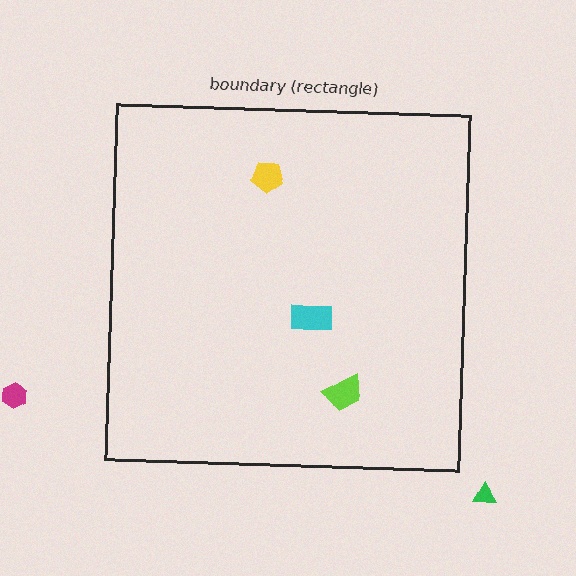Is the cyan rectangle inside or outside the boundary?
Inside.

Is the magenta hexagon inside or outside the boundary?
Outside.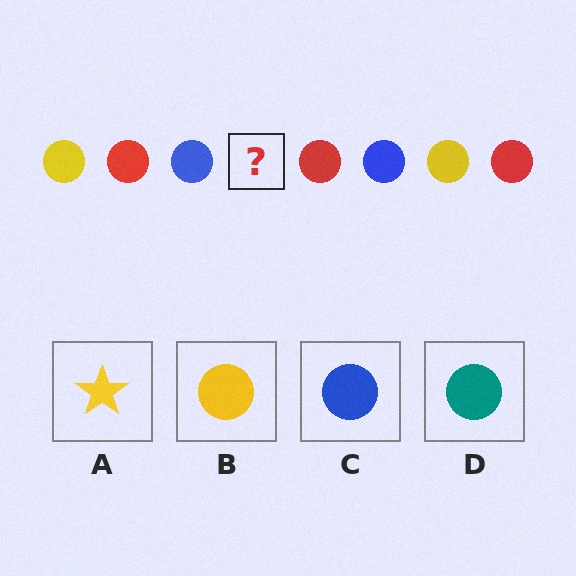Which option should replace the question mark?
Option B.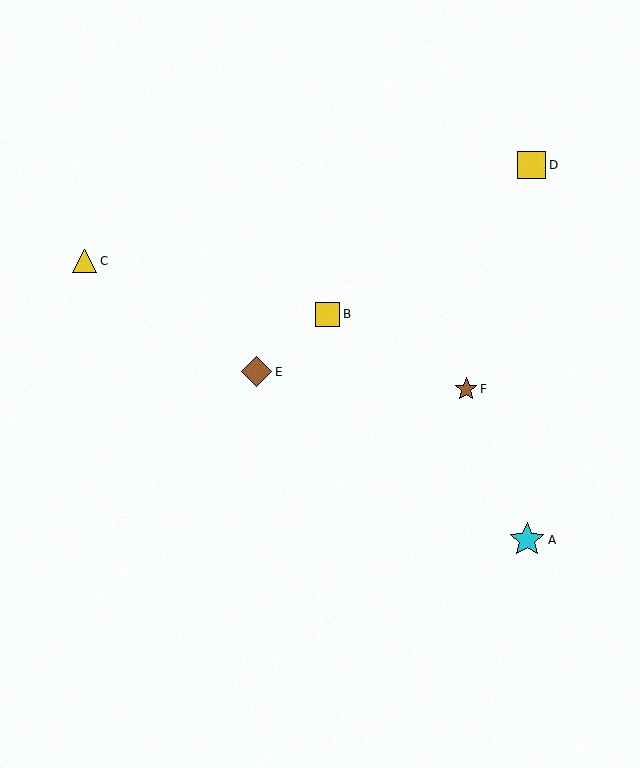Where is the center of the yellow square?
The center of the yellow square is at (328, 314).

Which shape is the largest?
The cyan star (labeled A) is the largest.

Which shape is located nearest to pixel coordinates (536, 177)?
The yellow square (labeled D) at (532, 165) is nearest to that location.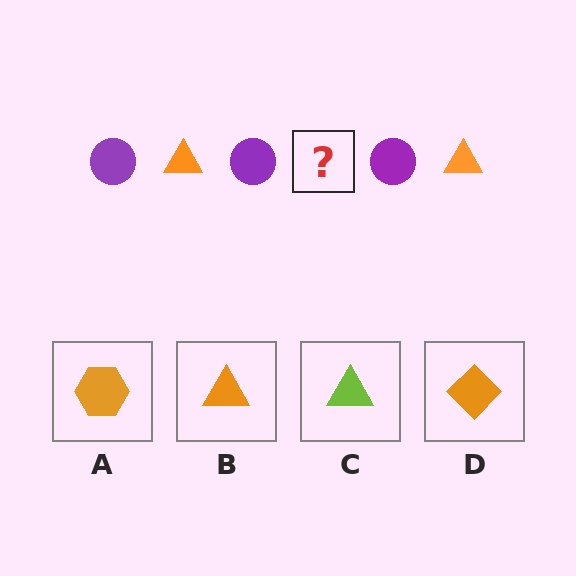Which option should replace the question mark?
Option B.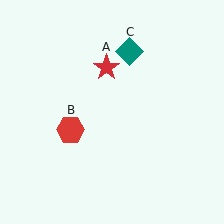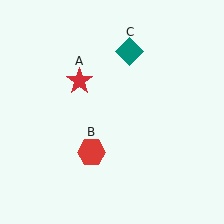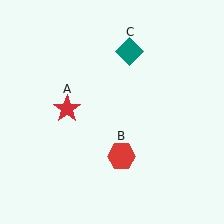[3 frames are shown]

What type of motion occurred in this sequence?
The red star (object A), red hexagon (object B) rotated counterclockwise around the center of the scene.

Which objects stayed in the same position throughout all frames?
Teal diamond (object C) remained stationary.